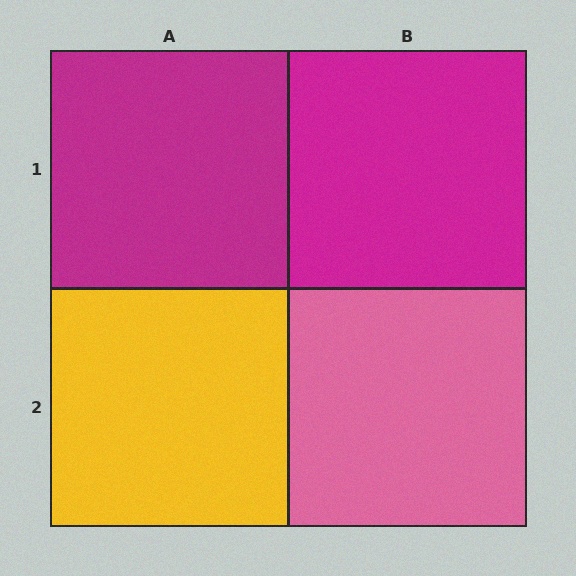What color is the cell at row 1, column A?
Magenta.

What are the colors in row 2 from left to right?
Yellow, pink.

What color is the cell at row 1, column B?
Magenta.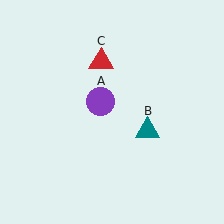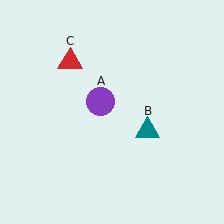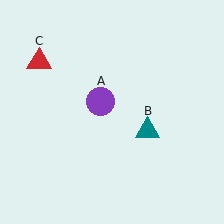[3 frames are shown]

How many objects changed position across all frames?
1 object changed position: red triangle (object C).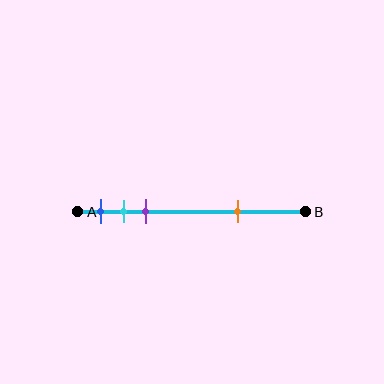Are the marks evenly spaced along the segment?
No, the marks are not evenly spaced.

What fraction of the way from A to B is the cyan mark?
The cyan mark is approximately 20% (0.2) of the way from A to B.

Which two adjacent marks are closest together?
The cyan and purple marks are the closest adjacent pair.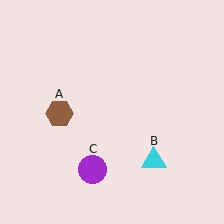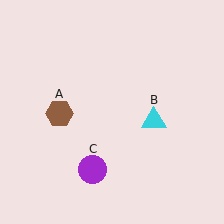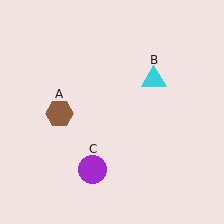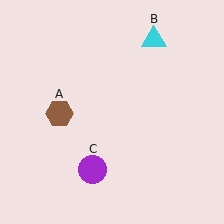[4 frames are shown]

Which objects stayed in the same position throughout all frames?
Brown hexagon (object A) and purple circle (object C) remained stationary.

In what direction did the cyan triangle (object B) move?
The cyan triangle (object B) moved up.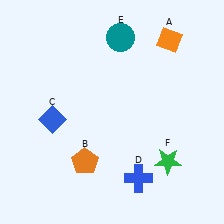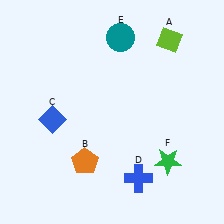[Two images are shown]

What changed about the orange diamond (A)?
In Image 1, A is orange. In Image 2, it changed to lime.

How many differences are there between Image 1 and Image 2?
There is 1 difference between the two images.